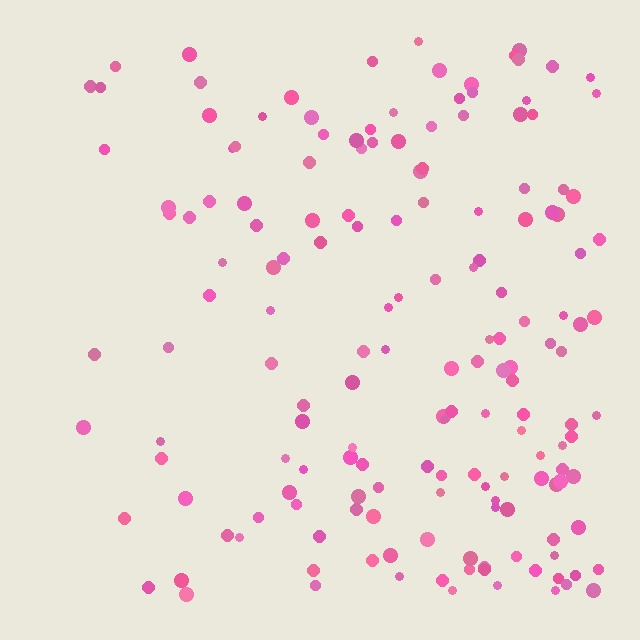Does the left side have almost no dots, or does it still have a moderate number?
Still a moderate number, just noticeably fewer than the right.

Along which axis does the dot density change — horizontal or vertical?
Horizontal.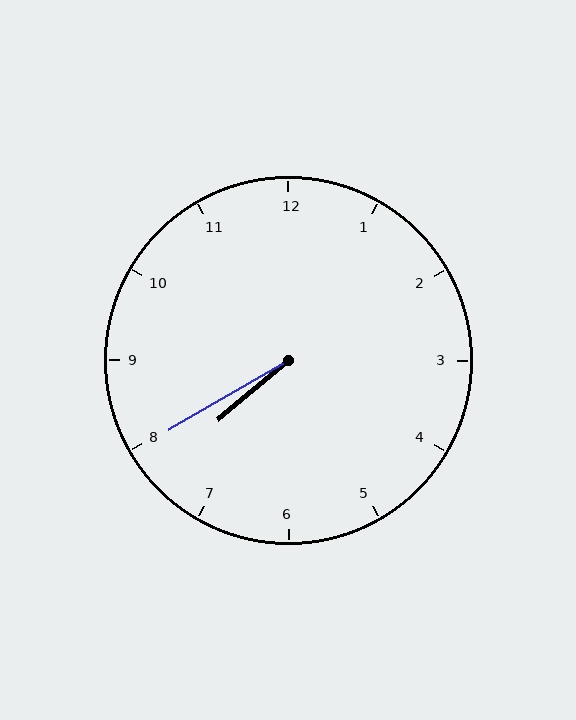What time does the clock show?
7:40.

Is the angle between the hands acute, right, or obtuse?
It is acute.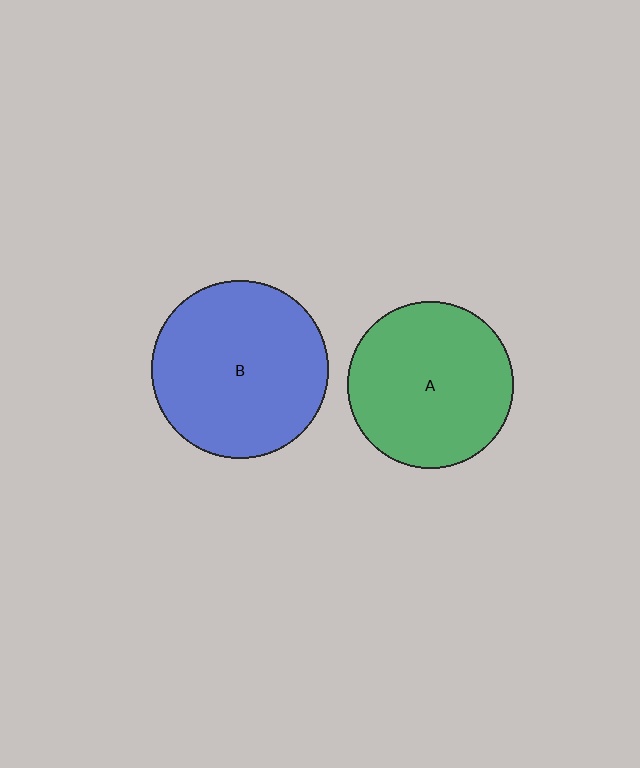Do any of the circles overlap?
No, none of the circles overlap.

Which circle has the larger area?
Circle B (blue).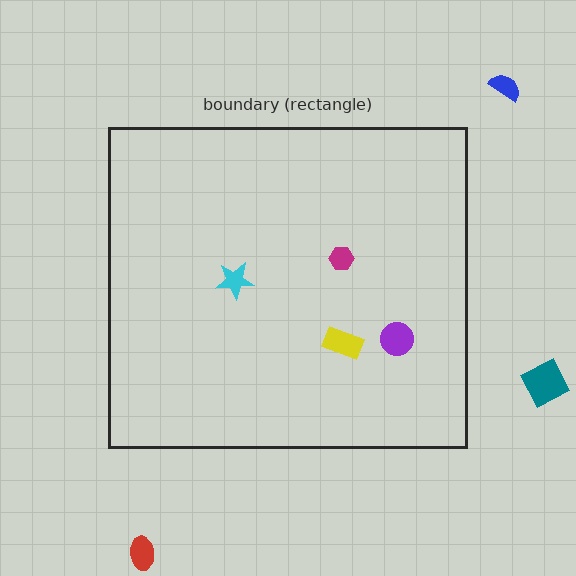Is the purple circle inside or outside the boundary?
Inside.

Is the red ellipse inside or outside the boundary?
Outside.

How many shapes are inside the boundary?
4 inside, 3 outside.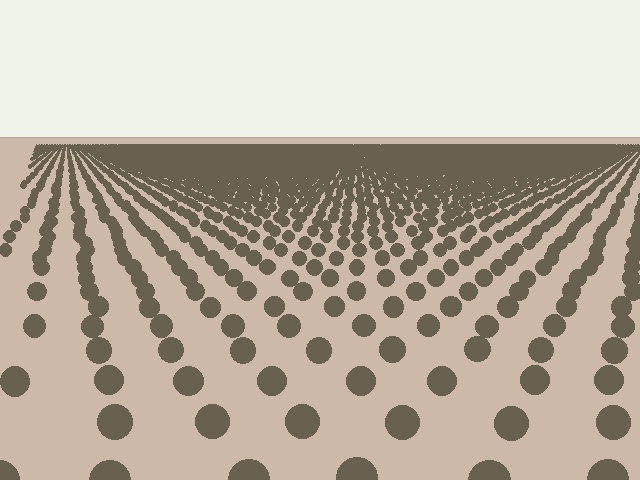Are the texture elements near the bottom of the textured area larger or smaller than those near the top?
Larger. Near the bottom, elements are closer to the viewer and appear at a bigger on-screen size.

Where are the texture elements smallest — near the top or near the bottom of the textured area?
Near the top.